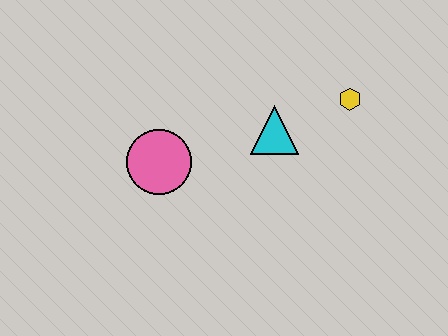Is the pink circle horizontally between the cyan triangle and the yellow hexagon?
No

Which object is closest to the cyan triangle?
The yellow hexagon is closest to the cyan triangle.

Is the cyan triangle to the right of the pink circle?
Yes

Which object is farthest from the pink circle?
The yellow hexagon is farthest from the pink circle.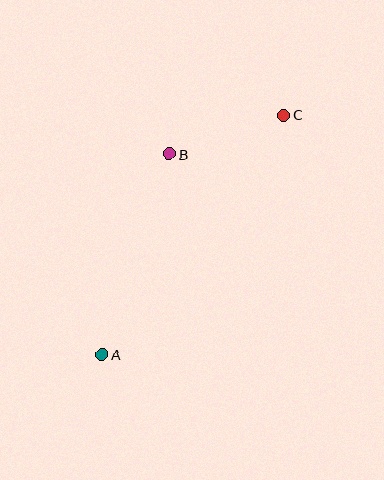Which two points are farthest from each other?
Points A and C are farthest from each other.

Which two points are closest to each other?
Points B and C are closest to each other.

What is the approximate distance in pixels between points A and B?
The distance between A and B is approximately 211 pixels.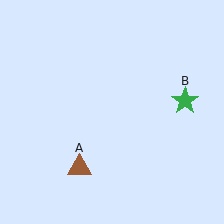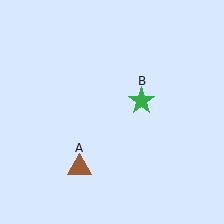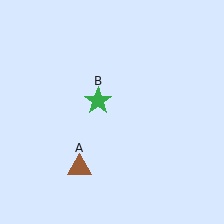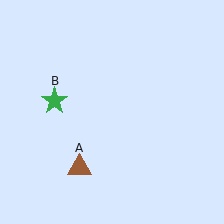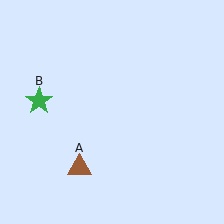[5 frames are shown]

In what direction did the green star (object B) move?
The green star (object B) moved left.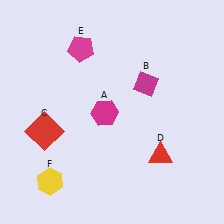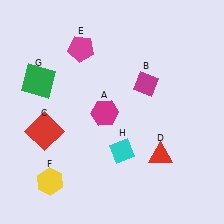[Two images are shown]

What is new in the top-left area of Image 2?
A green square (G) was added in the top-left area of Image 2.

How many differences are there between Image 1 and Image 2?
There are 2 differences between the two images.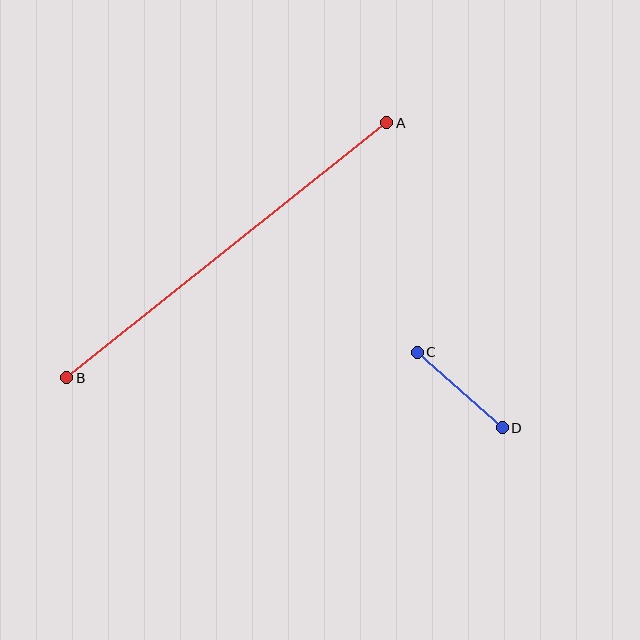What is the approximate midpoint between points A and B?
The midpoint is at approximately (227, 250) pixels.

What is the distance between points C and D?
The distance is approximately 114 pixels.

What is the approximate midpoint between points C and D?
The midpoint is at approximately (460, 390) pixels.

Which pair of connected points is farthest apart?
Points A and B are farthest apart.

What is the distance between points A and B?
The distance is approximately 409 pixels.